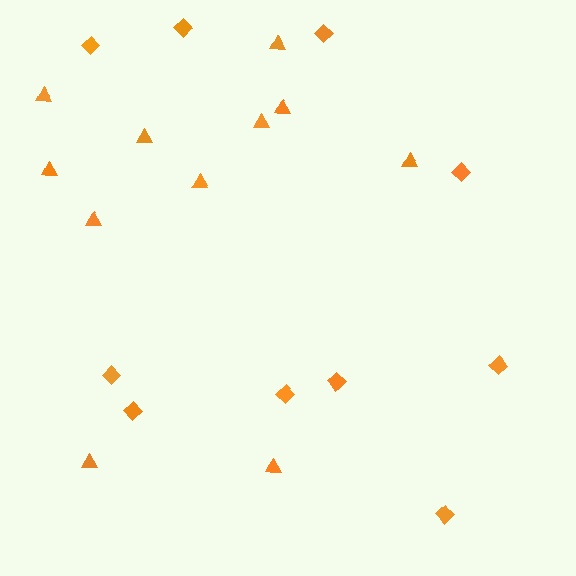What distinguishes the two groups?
There are 2 groups: one group of triangles (11) and one group of diamonds (10).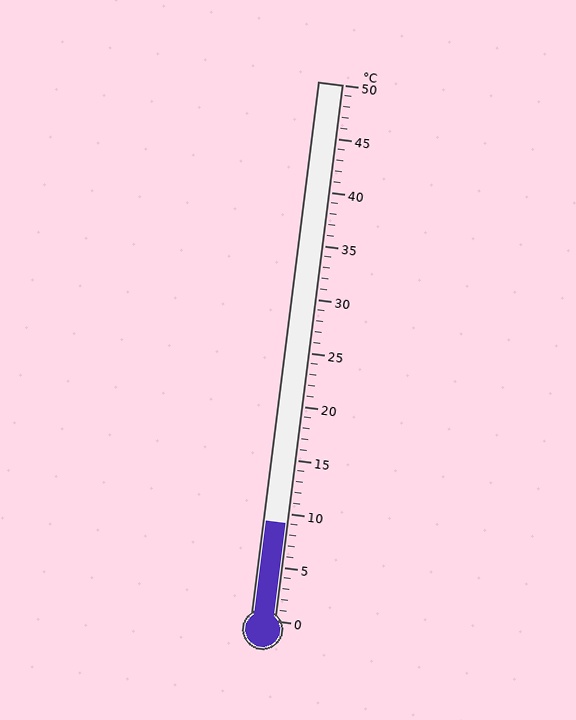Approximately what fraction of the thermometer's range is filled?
The thermometer is filled to approximately 20% of its range.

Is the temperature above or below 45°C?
The temperature is below 45°C.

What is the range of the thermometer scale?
The thermometer scale ranges from 0°C to 50°C.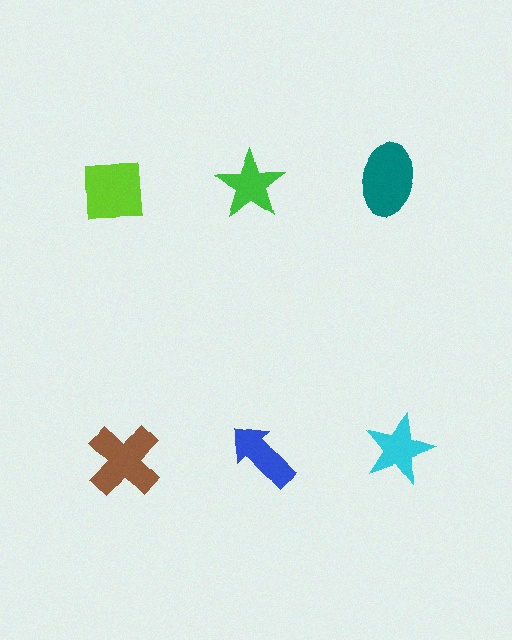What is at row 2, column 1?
A brown cross.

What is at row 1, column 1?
A lime square.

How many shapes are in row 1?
3 shapes.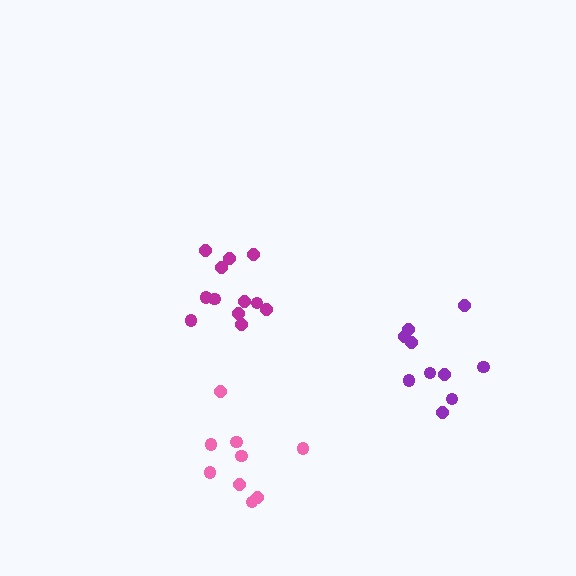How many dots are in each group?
Group 1: 12 dots, Group 2: 10 dots, Group 3: 9 dots (31 total).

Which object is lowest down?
The pink cluster is bottommost.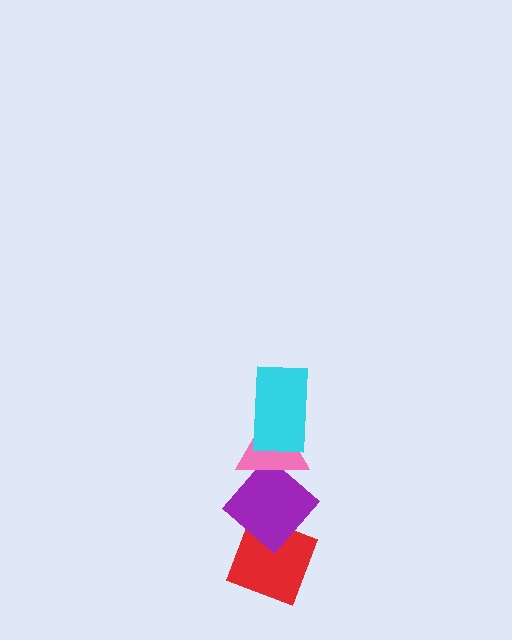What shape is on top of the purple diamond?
The pink triangle is on top of the purple diamond.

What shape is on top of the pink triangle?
The cyan rectangle is on top of the pink triangle.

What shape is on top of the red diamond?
The purple diamond is on top of the red diamond.